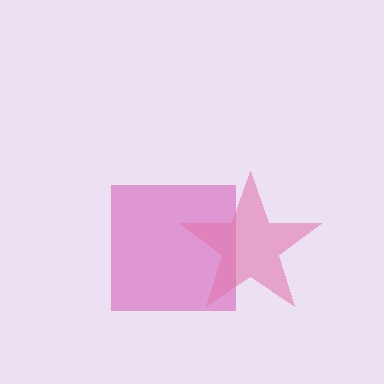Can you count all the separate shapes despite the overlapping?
Yes, there are 2 separate shapes.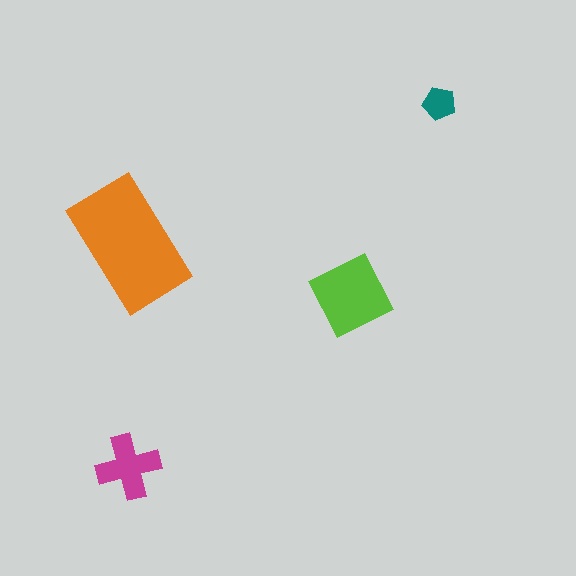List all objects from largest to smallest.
The orange rectangle, the lime diamond, the magenta cross, the teal pentagon.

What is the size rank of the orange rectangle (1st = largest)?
1st.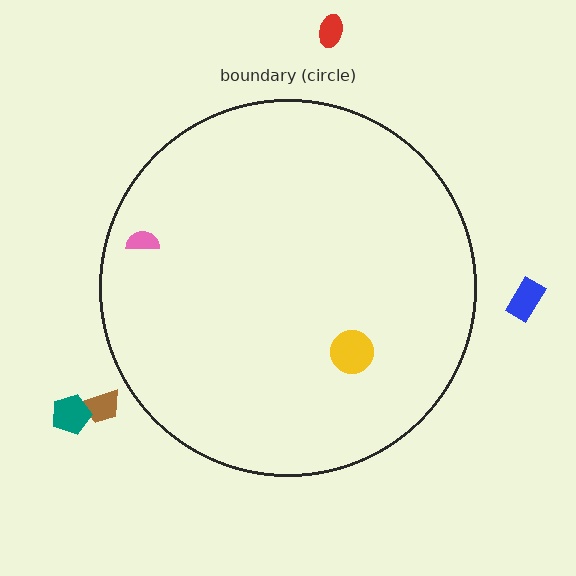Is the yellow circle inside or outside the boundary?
Inside.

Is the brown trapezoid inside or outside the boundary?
Outside.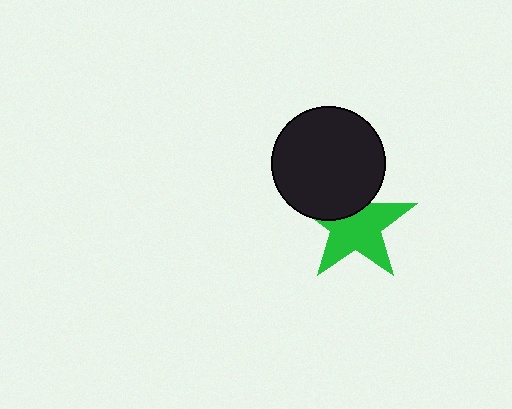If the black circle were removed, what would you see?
You would see the complete green star.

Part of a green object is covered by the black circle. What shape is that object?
It is a star.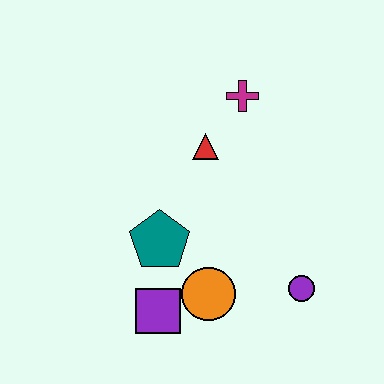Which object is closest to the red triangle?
The magenta cross is closest to the red triangle.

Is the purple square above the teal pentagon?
No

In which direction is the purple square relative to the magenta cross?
The purple square is below the magenta cross.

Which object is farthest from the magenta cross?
The purple square is farthest from the magenta cross.